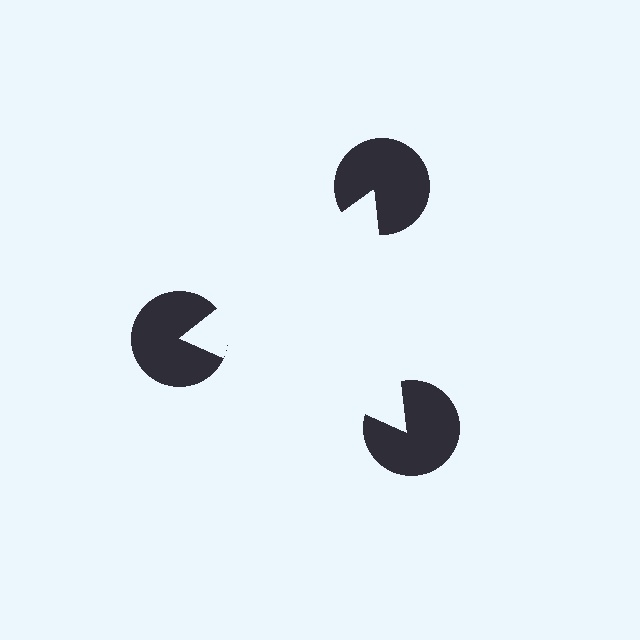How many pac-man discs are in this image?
There are 3 — one at each vertex of the illusory triangle.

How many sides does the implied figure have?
3 sides.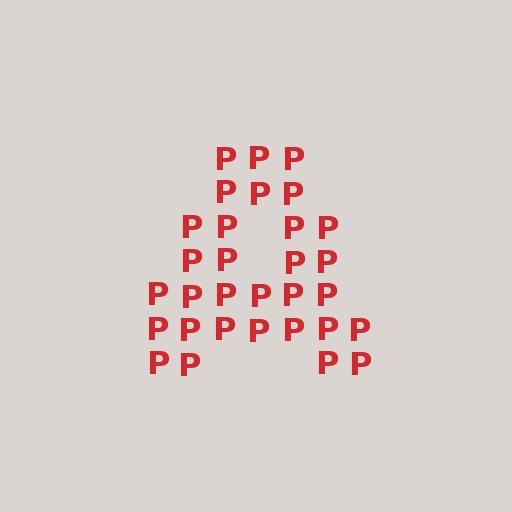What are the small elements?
The small elements are letter P's.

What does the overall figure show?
The overall figure shows the letter A.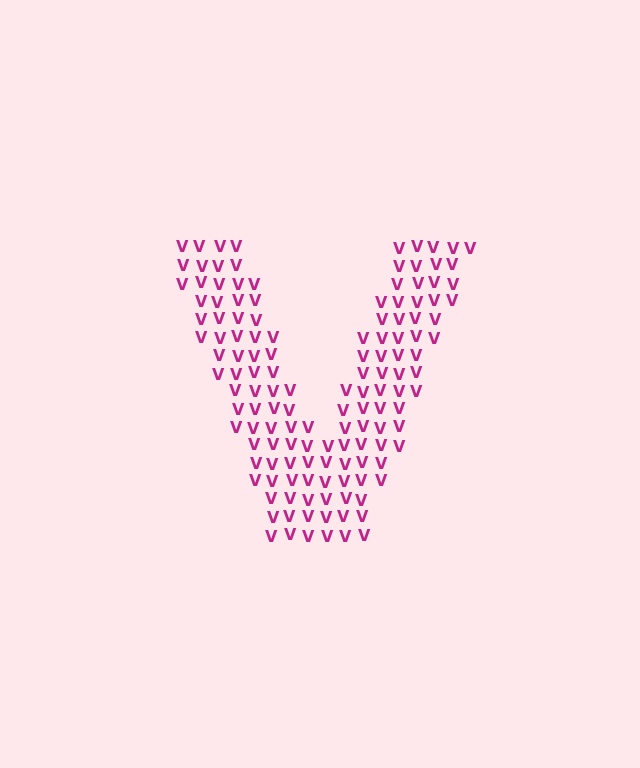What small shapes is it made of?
It is made of small letter V's.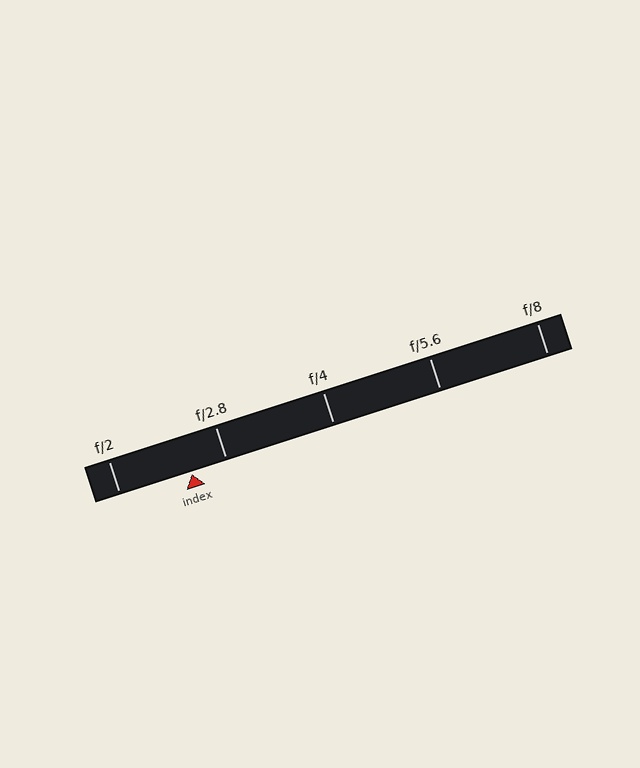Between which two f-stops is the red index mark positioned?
The index mark is between f/2 and f/2.8.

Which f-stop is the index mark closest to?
The index mark is closest to f/2.8.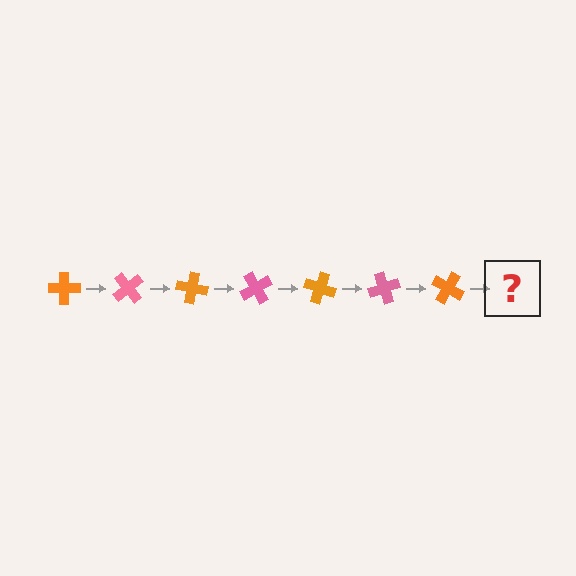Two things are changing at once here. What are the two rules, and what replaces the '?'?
The two rules are that it rotates 50 degrees each step and the color cycles through orange and pink. The '?' should be a pink cross, rotated 350 degrees from the start.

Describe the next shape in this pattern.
It should be a pink cross, rotated 350 degrees from the start.